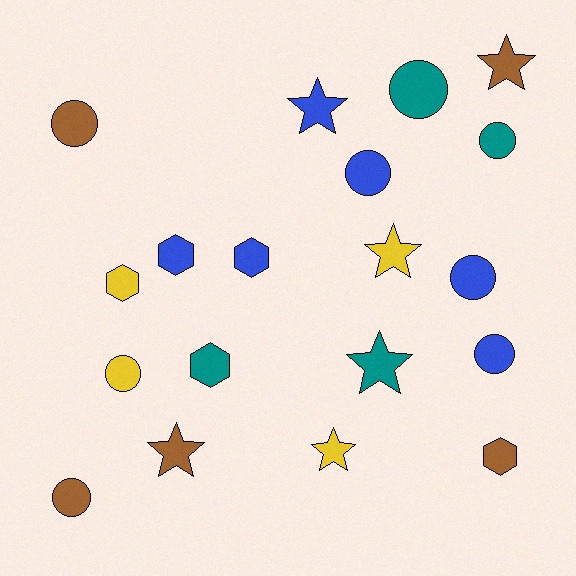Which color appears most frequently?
Blue, with 6 objects.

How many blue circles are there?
There are 3 blue circles.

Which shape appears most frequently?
Circle, with 8 objects.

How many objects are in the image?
There are 19 objects.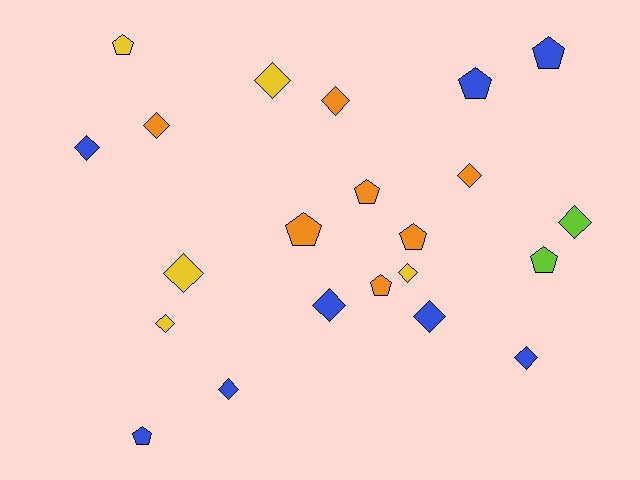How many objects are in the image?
There are 22 objects.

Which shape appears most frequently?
Diamond, with 13 objects.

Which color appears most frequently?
Blue, with 8 objects.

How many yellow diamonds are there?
There are 4 yellow diamonds.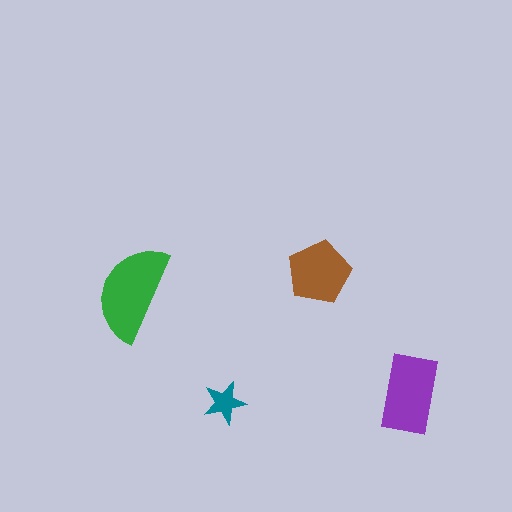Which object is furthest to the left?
The green semicircle is leftmost.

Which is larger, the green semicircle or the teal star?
The green semicircle.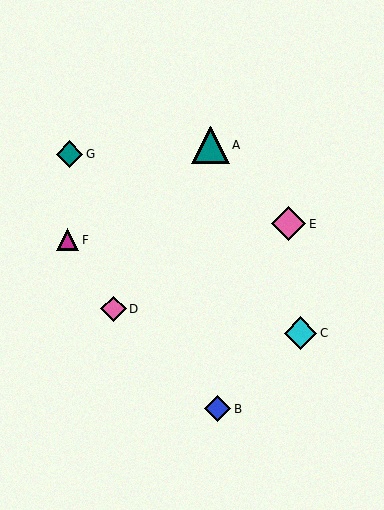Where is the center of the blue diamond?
The center of the blue diamond is at (218, 409).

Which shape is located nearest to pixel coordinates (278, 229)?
The pink diamond (labeled E) at (289, 224) is nearest to that location.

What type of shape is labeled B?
Shape B is a blue diamond.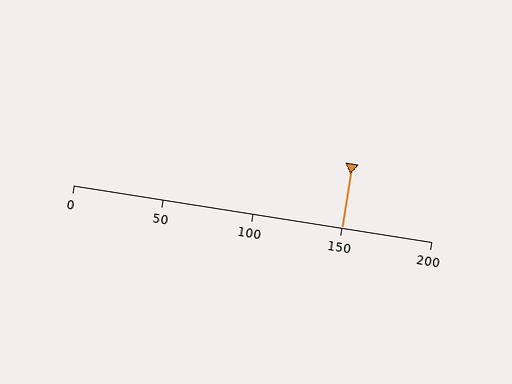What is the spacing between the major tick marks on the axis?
The major ticks are spaced 50 apart.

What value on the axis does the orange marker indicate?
The marker indicates approximately 150.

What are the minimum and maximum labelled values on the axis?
The axis runs from 0 to 200.